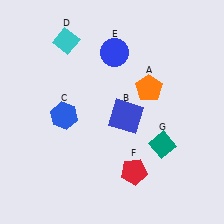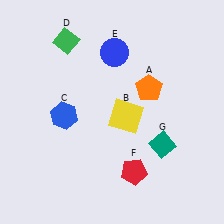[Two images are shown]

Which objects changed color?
B changed from blue to yellow. D changed from cyan to green.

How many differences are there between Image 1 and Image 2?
There are 2 differences between the two images.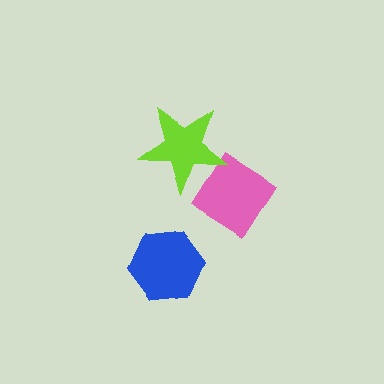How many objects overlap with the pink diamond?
1 object overlaps with the pink diamond.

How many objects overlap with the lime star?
1 object overlaps with the lime star.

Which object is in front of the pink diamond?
The lime star is in front of the pink diamond.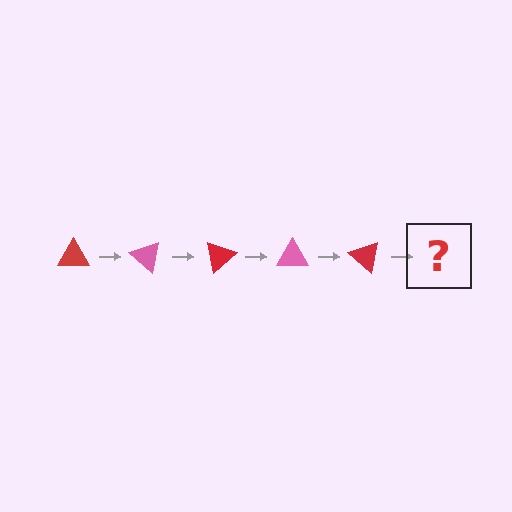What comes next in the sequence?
The next element should be a pink triangle, rotated 200 degrees from the start.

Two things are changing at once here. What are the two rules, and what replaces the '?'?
The two rules are that it rotates 40 degrees each step and the color cycles through red and pink. The '?' should be a pink triangle, rotated 200 degrees from the start.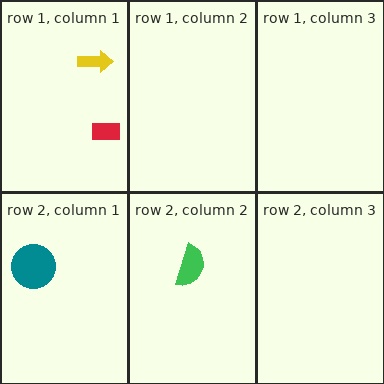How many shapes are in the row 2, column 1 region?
1.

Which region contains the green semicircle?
The row 2, column 2 region.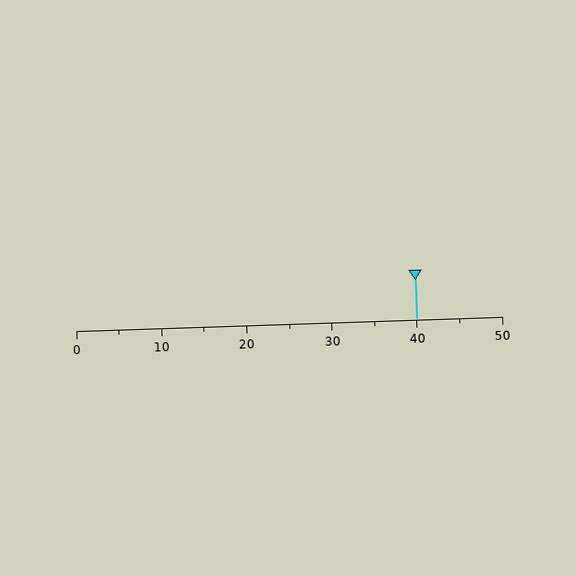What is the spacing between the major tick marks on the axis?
The major ticks are spaced 10 apart.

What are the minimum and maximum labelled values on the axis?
The axis runs from 0 to 50.